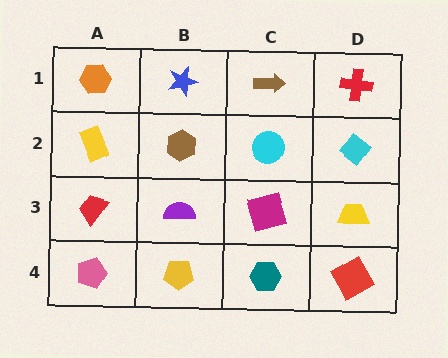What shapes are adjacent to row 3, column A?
A yellow rectangle (row 2, column A), a pink pentagon (row 4, column A), a purple semicircle (row 3, column B).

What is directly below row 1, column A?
A yellow rectangle.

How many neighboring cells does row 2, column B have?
4.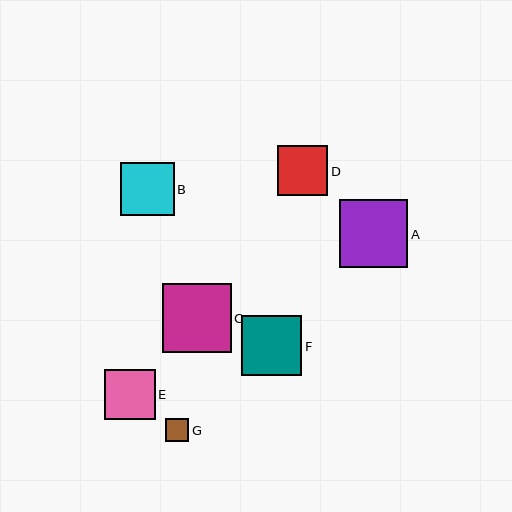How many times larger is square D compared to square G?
Square D is approximately 2.2 times the size of square G.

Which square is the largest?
Square C is the largest with a size of approximately 69 pixels.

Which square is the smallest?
Square G is the smallest with a size of approximately 23 pixels.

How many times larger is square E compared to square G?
Square E is approximately 2.2 times the size of square G.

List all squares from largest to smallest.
From largest to smallest: C, A, F, B, D, E, G.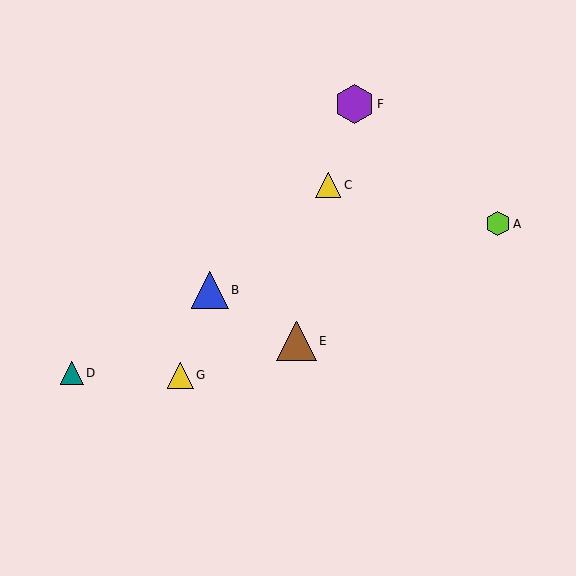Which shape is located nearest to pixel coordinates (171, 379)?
The yellow triangle (labeled G) at (180, 375) is nearest to that location.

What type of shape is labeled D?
Shape D is a teal triangle.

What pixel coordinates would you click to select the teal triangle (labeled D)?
Click at (72, 373) to select the teal triangle D.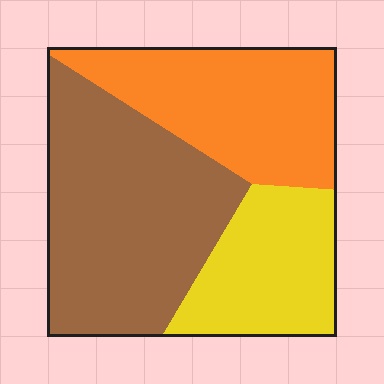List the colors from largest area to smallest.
From largest to smallest: brown, orange, yellow.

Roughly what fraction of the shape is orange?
Orange covers around 30% of the shape.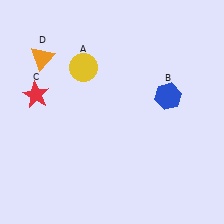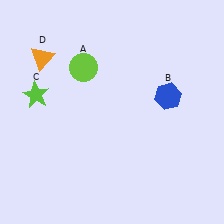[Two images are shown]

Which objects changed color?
A changed from yellow to lime. C changed from red to lime.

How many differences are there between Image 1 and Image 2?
There are 2 differences between the two images.